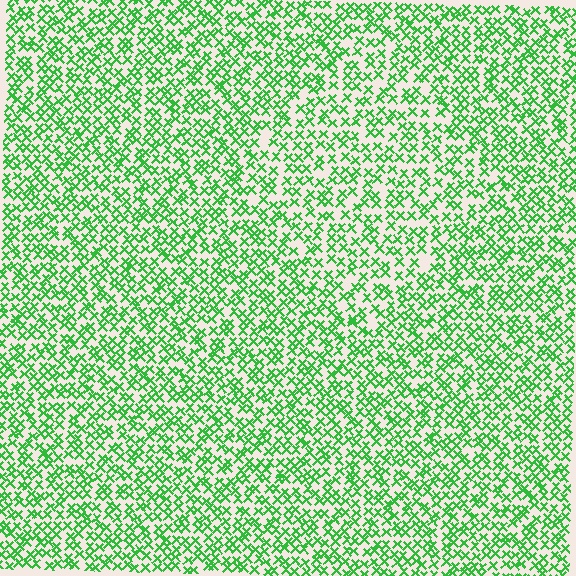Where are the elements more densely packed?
The elements are more densely packed outside the diamond boundary.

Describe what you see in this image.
The image contains small green elements arranged at two different densities. A diamond-shaped region is visible where the elements are less densely packed than the surrounding area.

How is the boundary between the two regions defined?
The boundary is defined by a change in element density (approximately 1.4x ratio). All elements are the same color, size, and shape.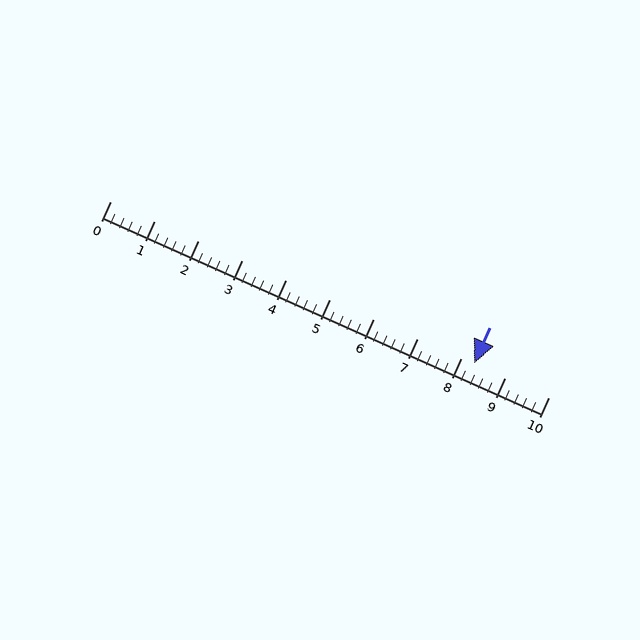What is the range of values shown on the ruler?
The ruler shows values from 0 to 10.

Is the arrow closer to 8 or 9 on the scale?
The arrow is closer to 8.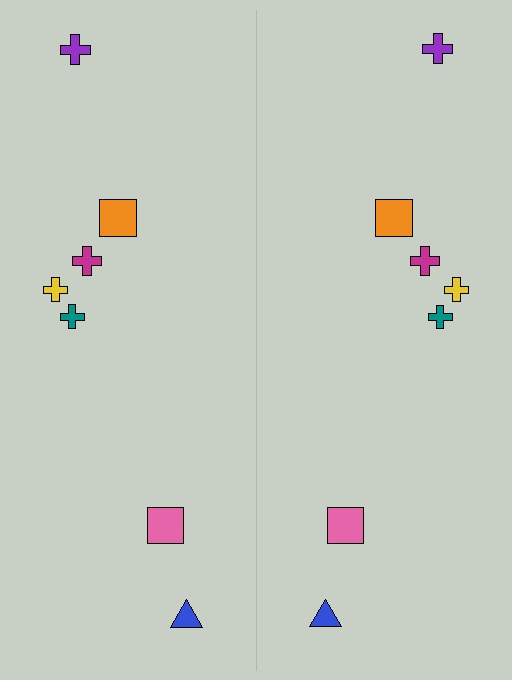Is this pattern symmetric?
Yes, this pattern has bilateral (reflection) symmetry.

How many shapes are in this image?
There are 14 shapes in this image.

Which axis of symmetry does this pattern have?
The pattern has a vertical axis of symmetry running through the center of the image.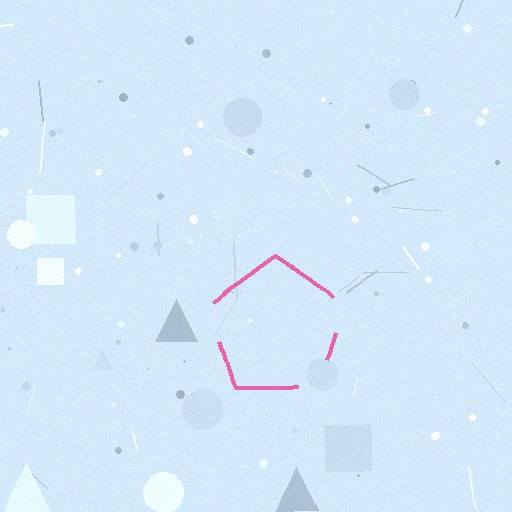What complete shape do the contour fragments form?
The contour fragments form a pentagon.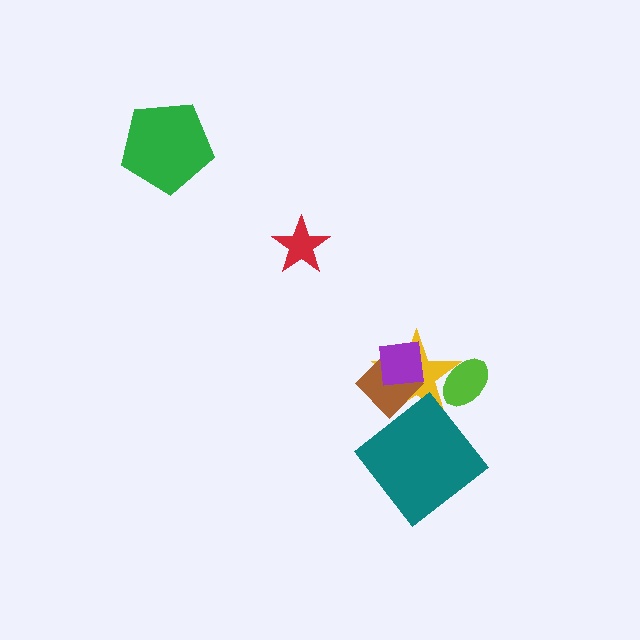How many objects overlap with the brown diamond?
2 objects overlap with the brown diamond.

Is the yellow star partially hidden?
Yes, it is partially covered by another shape.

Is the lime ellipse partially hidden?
Yes, it is partially covered by another shape.